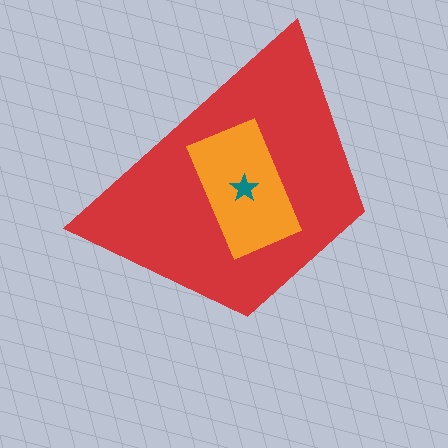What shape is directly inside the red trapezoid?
The orange rectangle.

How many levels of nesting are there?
3.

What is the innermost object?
The teal star.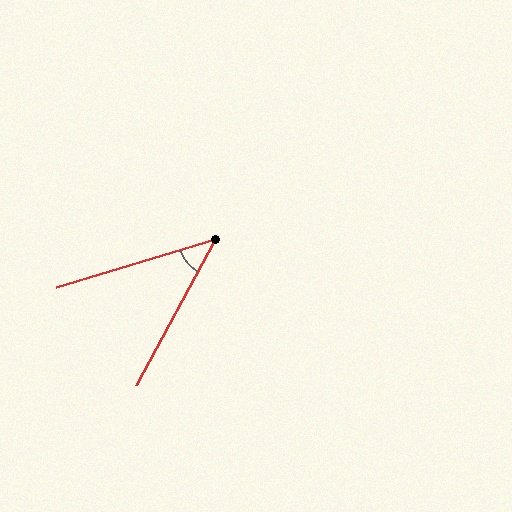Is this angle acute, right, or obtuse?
It is acute.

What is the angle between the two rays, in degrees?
Approximately 45 degrees.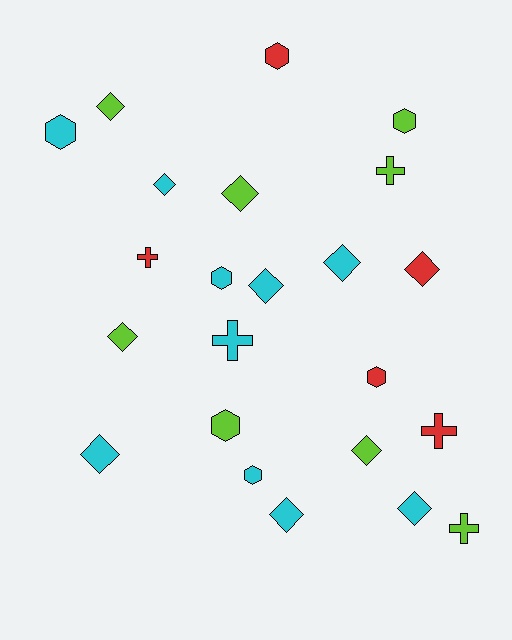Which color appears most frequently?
Cyan, with 10 objects.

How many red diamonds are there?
There is 1 red diamond.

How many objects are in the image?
There are 23 objects.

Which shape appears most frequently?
Diamond, with 11 objects.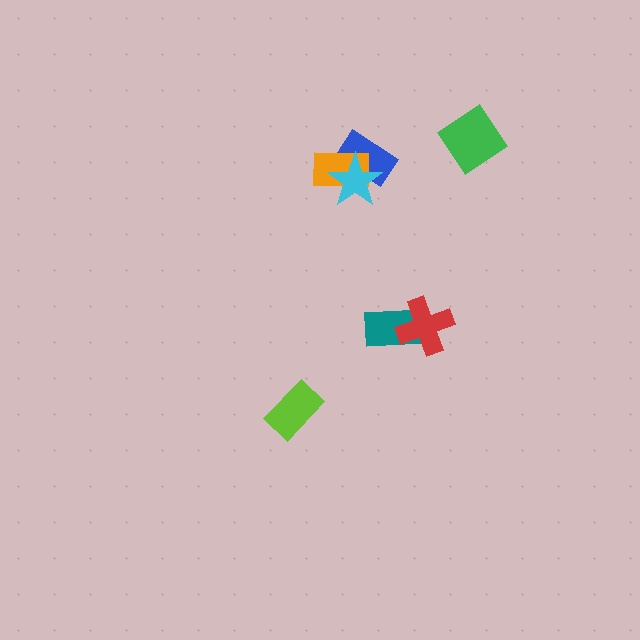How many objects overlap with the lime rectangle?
0 objects overlap with the lime rectangle.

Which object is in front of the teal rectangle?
The red cross is in front of the teal rectangle.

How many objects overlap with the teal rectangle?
1 object overlaps with the teal rectangle.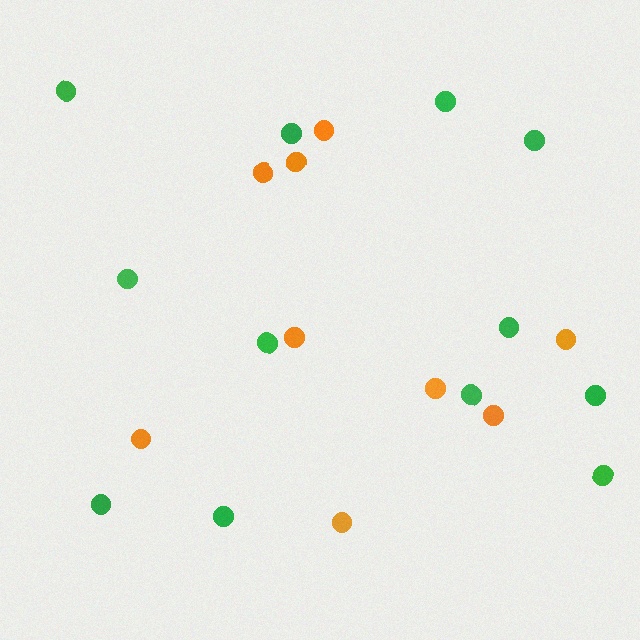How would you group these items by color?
There are 2 groups: one group of green circles (12) and one group of orange circles (9).